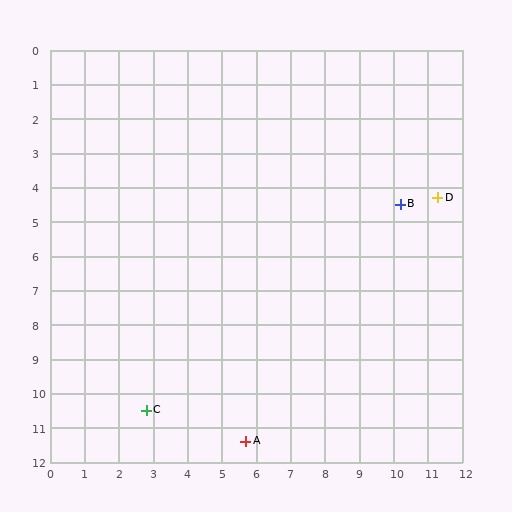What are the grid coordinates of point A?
Point A is at approximately (5.7, 11.4).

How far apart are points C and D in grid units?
Points C and D are about 10.5 grid units apart.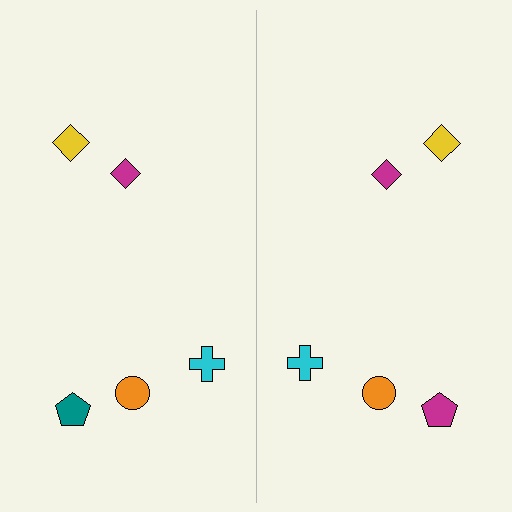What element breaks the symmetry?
The magenta pentagon on the right side breaks the symmetry — its mirror counterpart is teal.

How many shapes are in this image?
There are 10 shapes in this image.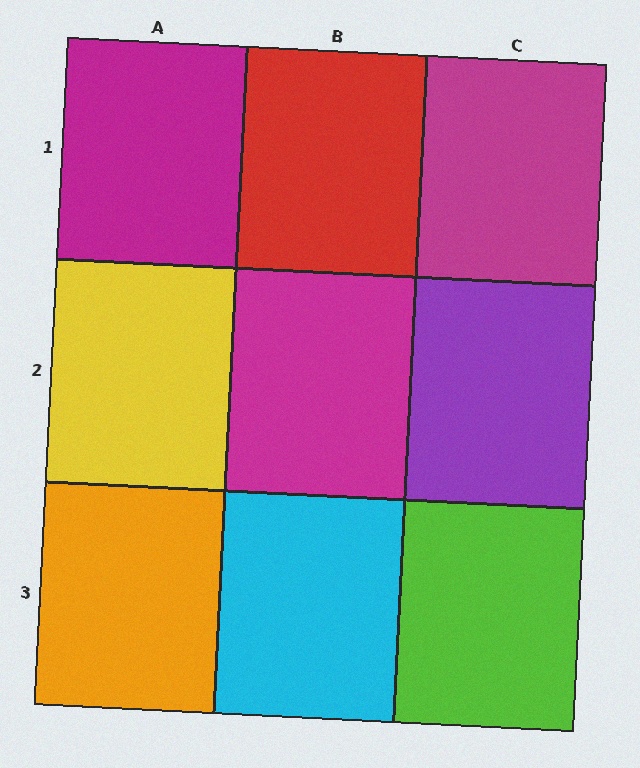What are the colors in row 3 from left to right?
Orange, cyan, lime.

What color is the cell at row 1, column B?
Red.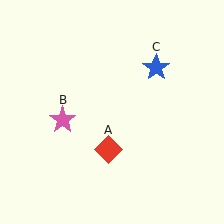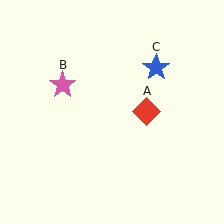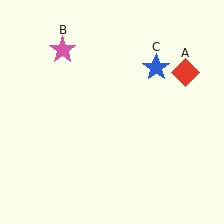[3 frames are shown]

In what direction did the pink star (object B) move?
The pink star (object B) moved up.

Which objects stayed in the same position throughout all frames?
Blue star (object C) remained stationary.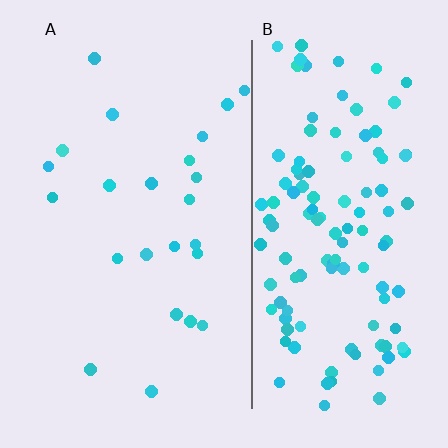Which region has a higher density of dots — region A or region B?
B (the right).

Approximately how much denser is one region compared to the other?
Approximately 5.2× — region B over region A.